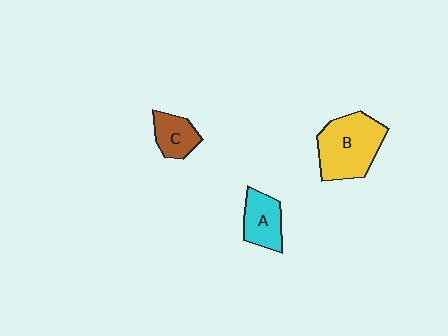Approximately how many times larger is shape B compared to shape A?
Approximately 1.8 times.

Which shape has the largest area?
Shape B (yellow).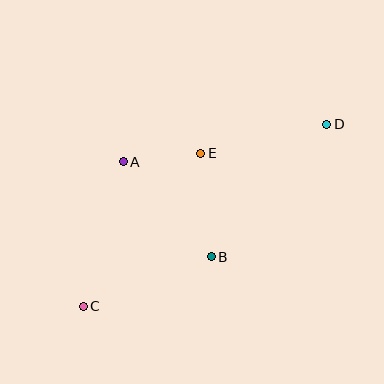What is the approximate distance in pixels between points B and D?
The distance between B and D is approximately 176 pixels.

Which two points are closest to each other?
Points A and E are closest to each other.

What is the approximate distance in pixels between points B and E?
The distance between B and E is approximately 104 pixels.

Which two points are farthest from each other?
Points C and D are farthest from each other.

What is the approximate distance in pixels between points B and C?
The distance between B and C is approximately 137 pixels.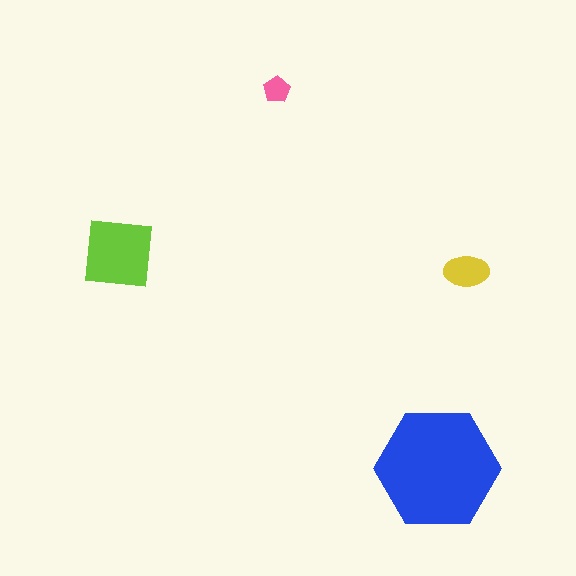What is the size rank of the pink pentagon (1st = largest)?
4th.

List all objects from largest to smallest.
The blue hexagon, the lime square, the yellow ellipse, the pink pentagon.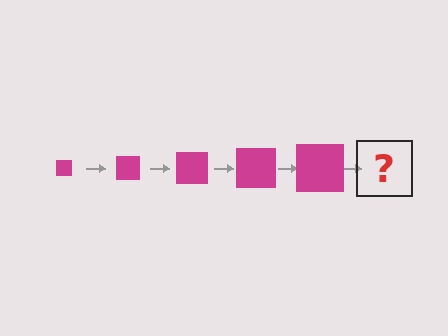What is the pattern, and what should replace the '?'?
The pattern is that the square gets progressively larger each step. The '?' should be a magenta square, larger than the previous one.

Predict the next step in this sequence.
The next step is a magenta square, larger than the previous one.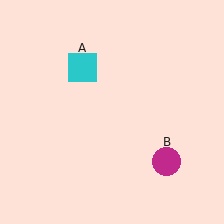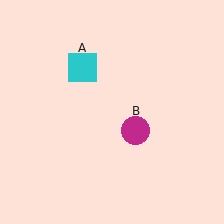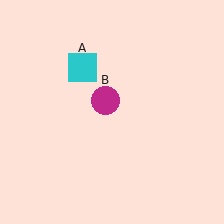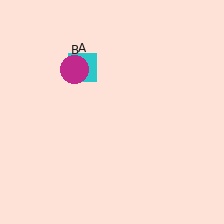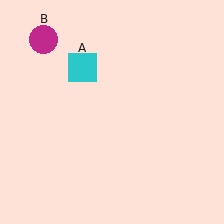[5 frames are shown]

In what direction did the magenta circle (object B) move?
The magenta circle (object B) moved up and to the left.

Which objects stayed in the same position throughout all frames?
Cyan square (object A) remained stationary.